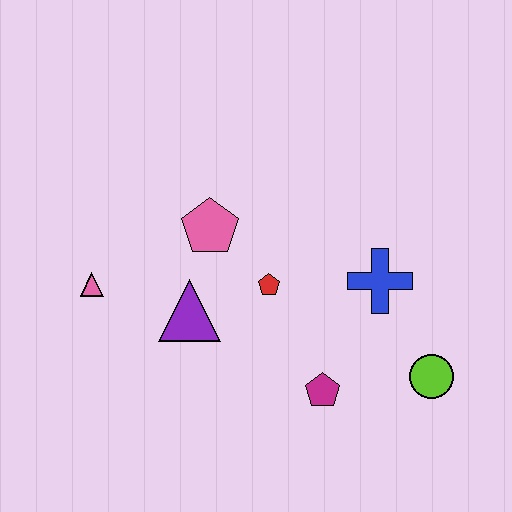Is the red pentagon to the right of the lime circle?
No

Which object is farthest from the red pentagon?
The lime circle is farthest from the red pentagon.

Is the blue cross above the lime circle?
Yes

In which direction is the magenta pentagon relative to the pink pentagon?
The magenta pentagon is below the pink pentagon.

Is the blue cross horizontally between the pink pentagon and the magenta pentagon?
No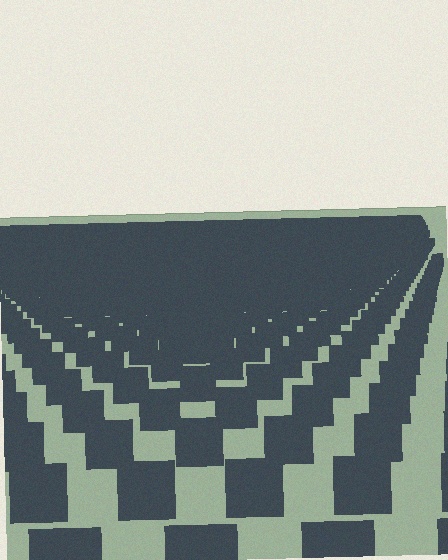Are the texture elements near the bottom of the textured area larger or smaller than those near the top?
Larger. Near the bottom, elements are closer to the viewer and appear at a bigger on-screen size.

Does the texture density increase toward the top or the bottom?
Density increases toward the top.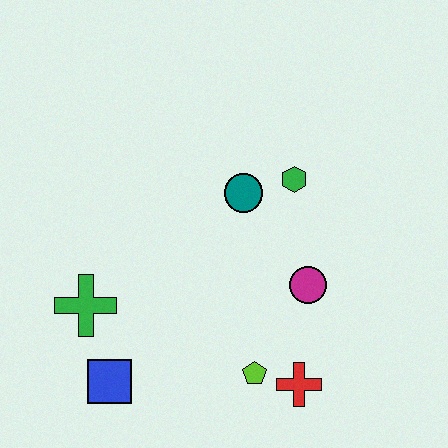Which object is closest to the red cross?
The lime pentagon is closest to the red cross.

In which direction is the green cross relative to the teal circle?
The green cross is to the left of the teal circle.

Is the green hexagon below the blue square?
No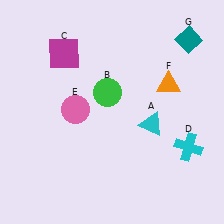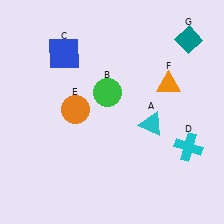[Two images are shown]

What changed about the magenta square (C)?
In Image 1, C is magenta. In Image 2, it changed to blue.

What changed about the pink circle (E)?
In Image 1, E is pink. In Image 2, it changed to orange.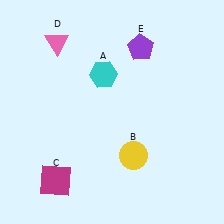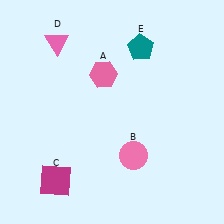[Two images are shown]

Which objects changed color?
A changed from cyan to pink. B changed from yellow to pink. E changed from purple to teal.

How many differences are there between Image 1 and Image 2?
There are 3 differences between the two images.